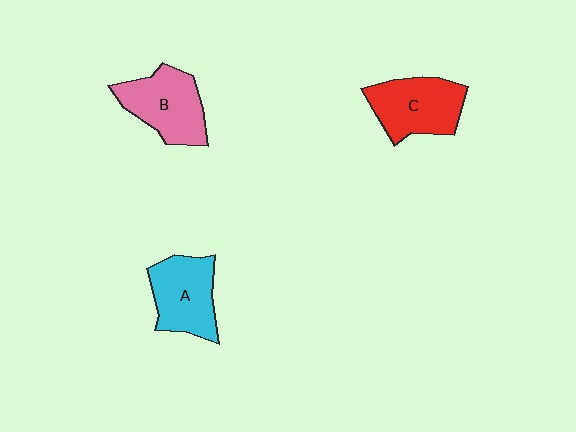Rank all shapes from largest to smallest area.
From largest to smallest: C (red), B (pink), A (cyan).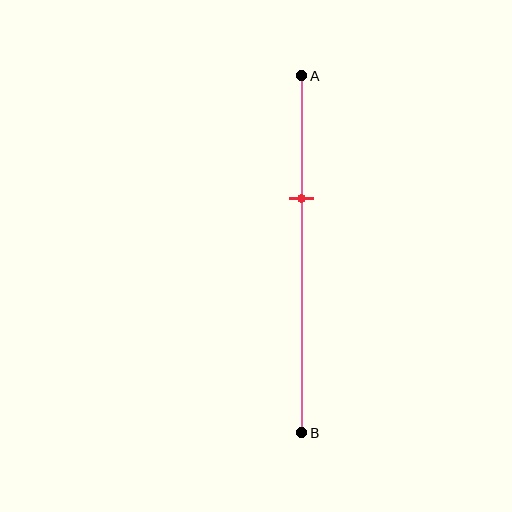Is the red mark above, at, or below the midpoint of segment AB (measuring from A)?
The red mark is above the midpoint of segment AB.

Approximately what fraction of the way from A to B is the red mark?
The red mark is approximately 35% of the way from A to B.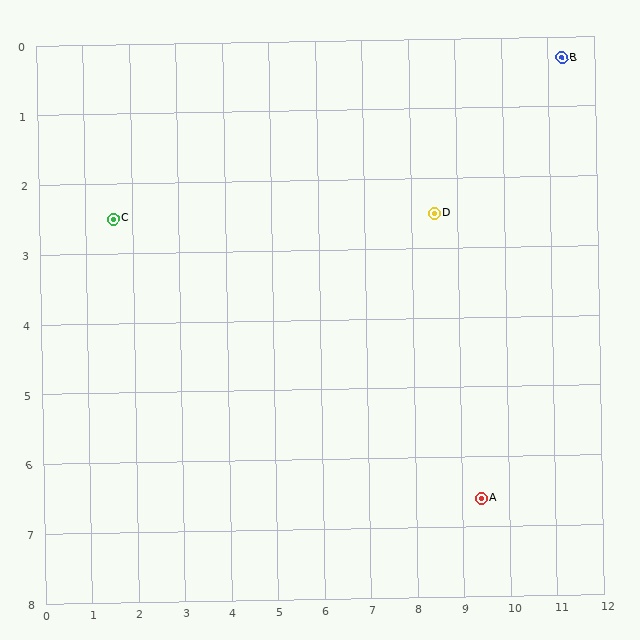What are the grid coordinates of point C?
Point C is at approximately (1.6, 2.5).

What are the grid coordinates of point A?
Point A is at approximately (9.4, 6.6).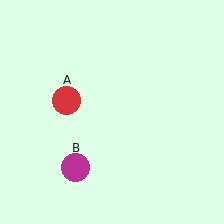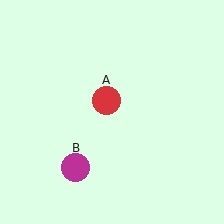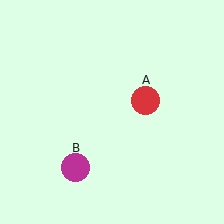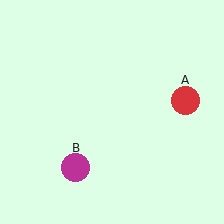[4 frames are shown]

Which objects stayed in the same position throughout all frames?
Magenta circle (object B) remained stationary.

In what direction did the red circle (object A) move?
The red circle (object A) moved right.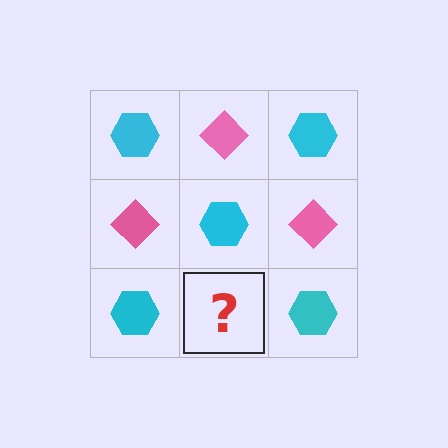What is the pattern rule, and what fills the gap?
The rule is that it alternates cyan hexagon and pink diamond in a checkerboard pattern. The gap should be filled with a pink diamond.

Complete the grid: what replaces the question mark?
The question mark should be replaced with a pink diamond.